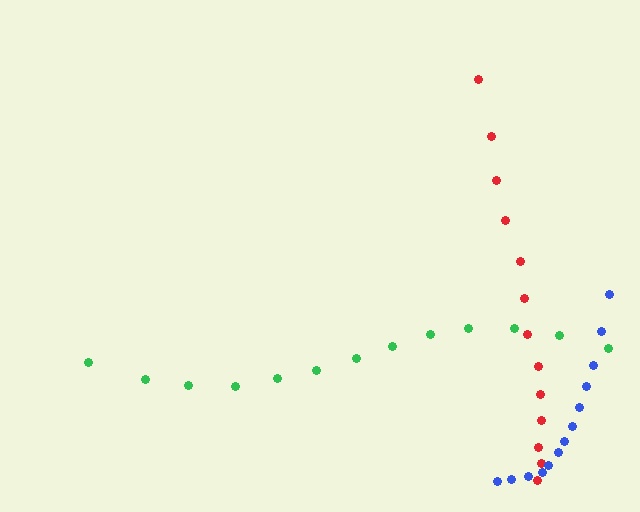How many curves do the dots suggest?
There are 3 distinct paths.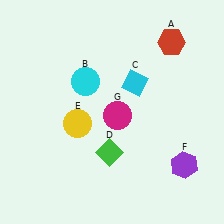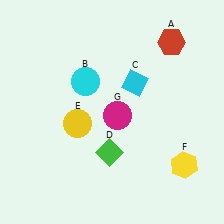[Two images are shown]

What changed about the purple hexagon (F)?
In Image 1, F is purple. In Image 2, it changed to yellow.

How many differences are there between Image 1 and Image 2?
There is 1 difference between the two images.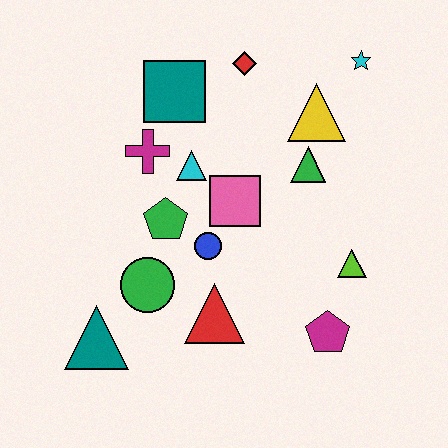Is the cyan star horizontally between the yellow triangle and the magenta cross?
No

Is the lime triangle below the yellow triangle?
Yes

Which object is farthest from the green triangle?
The teal triangle is farthest from the green triangle.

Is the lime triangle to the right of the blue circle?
Yes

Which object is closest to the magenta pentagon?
The lime triangle is closest to the magenta pentagon.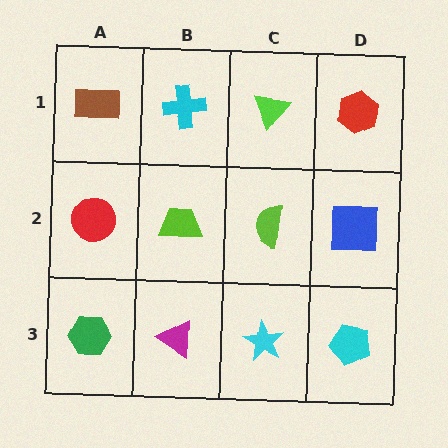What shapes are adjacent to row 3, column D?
A blue square (row 2, column D), a cyan star (row 3, column C).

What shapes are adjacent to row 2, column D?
A red hexagon (row 1, column D), a cyan pentagon (row 3, column D), a lime semicircle (row 2, column C).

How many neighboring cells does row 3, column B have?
3.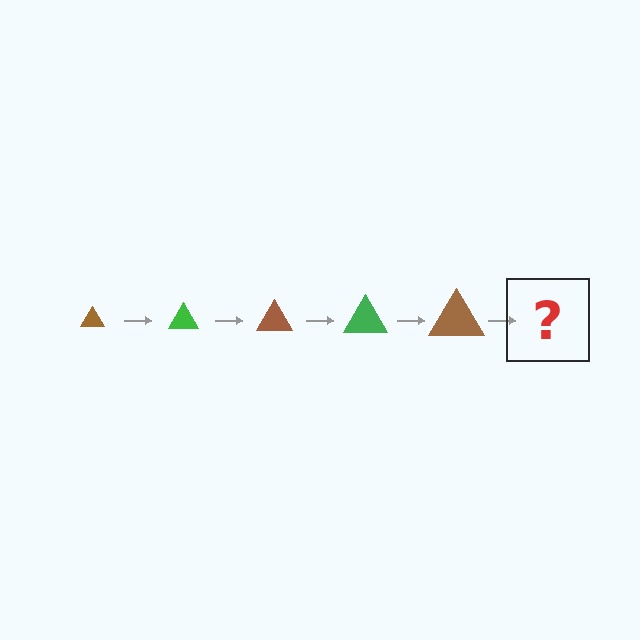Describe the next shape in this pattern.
It should be a green triangle, larger than the previous one.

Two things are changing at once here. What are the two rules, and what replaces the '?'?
The two rules are that the triangle grows larger each step and the color cycles through brown and green. The '?' should be a green triangle, larger than the previous one.